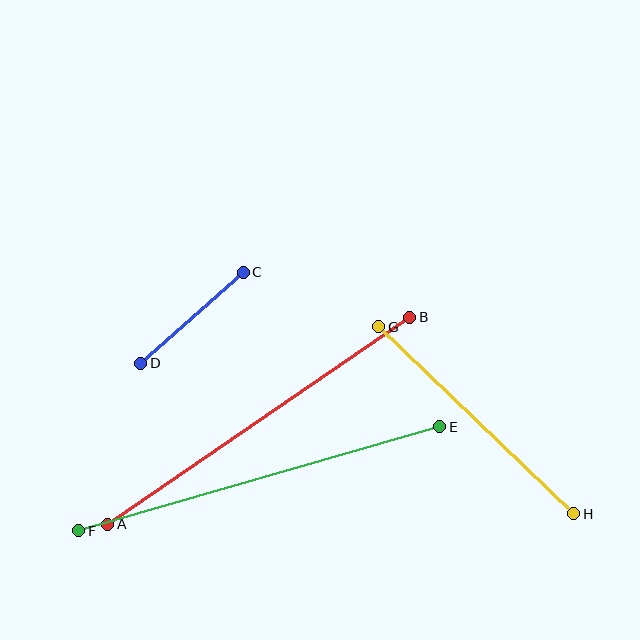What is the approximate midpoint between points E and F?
The midpoint is at approximately (259, 479) pixels.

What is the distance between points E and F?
The distance is approximately 376 pixels.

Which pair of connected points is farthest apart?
Points E and F are farthest apart.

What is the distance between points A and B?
The distance is approximately 366 pixels.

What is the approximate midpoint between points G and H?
The midpoint is at approximately (476, 420) pixels.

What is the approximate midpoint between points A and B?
The midpoint is at approximately (259, 421) pixels.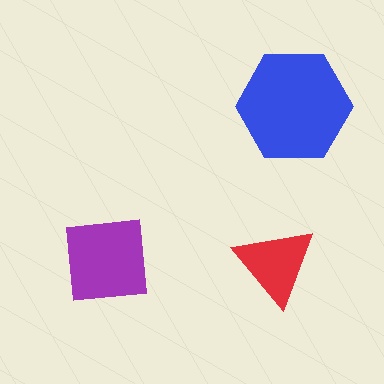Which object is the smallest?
The red triangle.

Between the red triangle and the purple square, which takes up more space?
The purple square.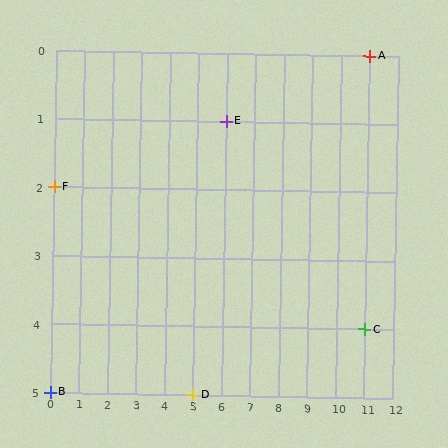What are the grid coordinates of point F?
Point F is at grid coordinates (0, 2).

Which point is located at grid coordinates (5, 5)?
Point D is at (5, 5).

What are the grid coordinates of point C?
Point C is at grid coordinates (11, 4).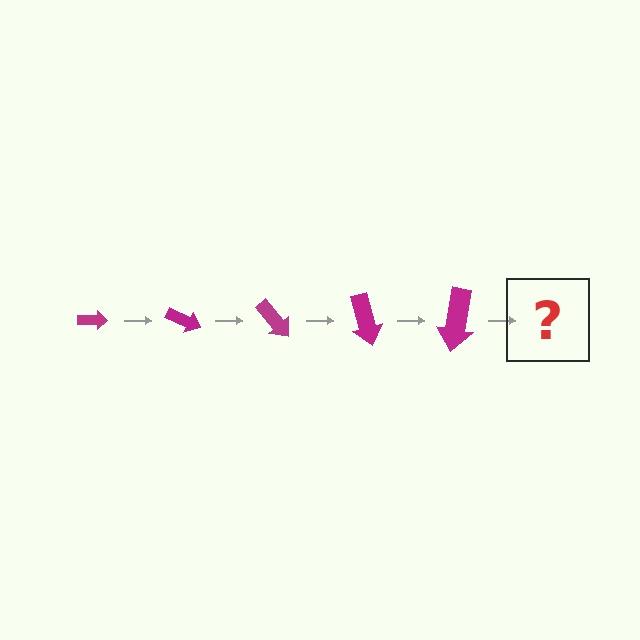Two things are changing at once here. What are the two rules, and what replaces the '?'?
The two rules are that the arrow grows larger each step and it rotates 25 degrees each step. The '?' should be an arrow, larger than the previous one and rotated 125 degrees from the start.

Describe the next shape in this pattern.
It should be an arrow, larger than the previous one and rotated 125 degrees from the start.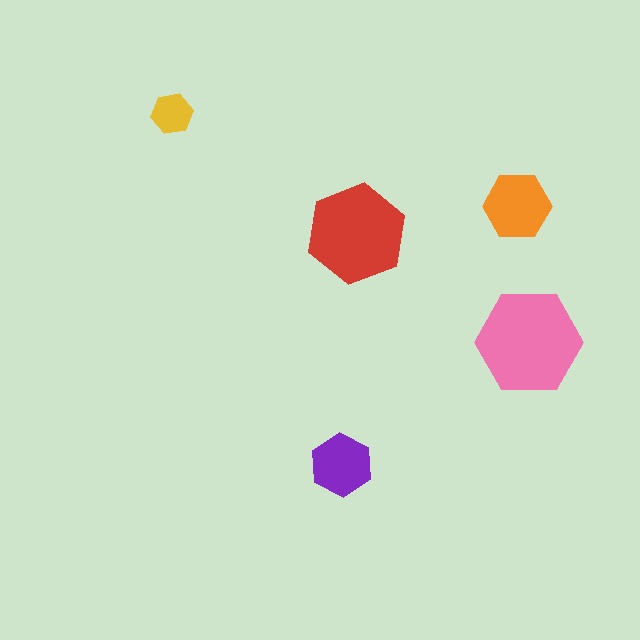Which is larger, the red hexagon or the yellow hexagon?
The red one.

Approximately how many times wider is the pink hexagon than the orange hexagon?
About 1.5 times wider.